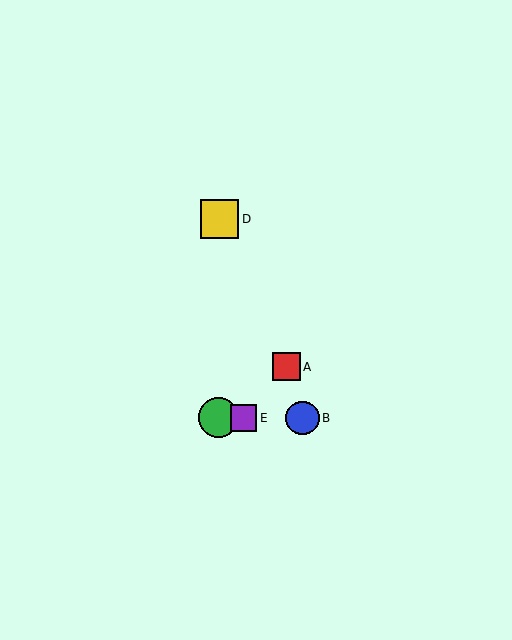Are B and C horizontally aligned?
Yes, both are at y≈418.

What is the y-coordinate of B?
Object B is at y≈418.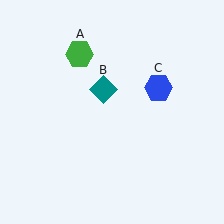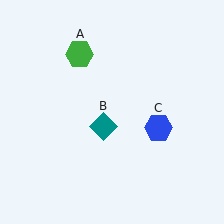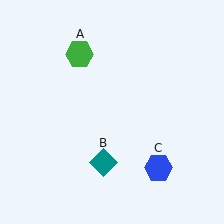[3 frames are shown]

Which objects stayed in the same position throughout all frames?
Green hexagon (object A) remained stationary.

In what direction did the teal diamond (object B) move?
The teal diamond (object B) moved down.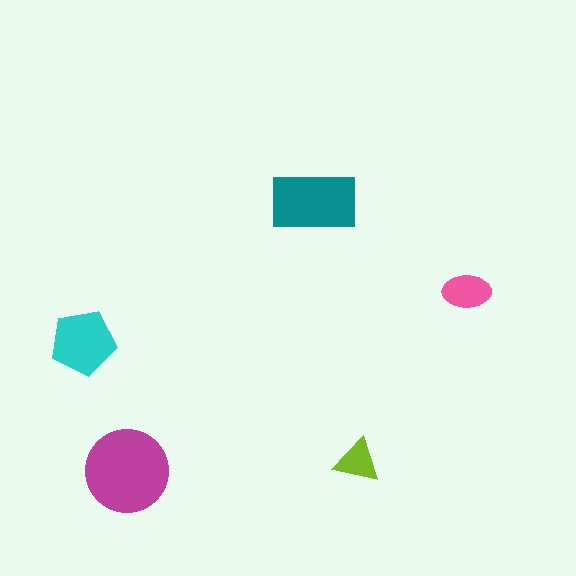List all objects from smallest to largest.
The lime triangle, the pink ellipse, the cyan pentagon, the teal rectangle, the magenta circle.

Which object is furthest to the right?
The pink ellipse is rightmost.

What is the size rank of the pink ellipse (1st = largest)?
4th.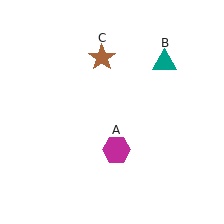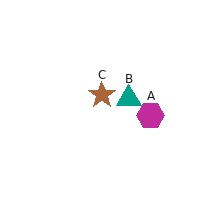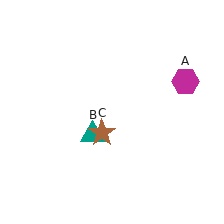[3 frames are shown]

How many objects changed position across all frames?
3 objects changed position: magenta hexagon (object A), teal triangle (object B), brown star (object C).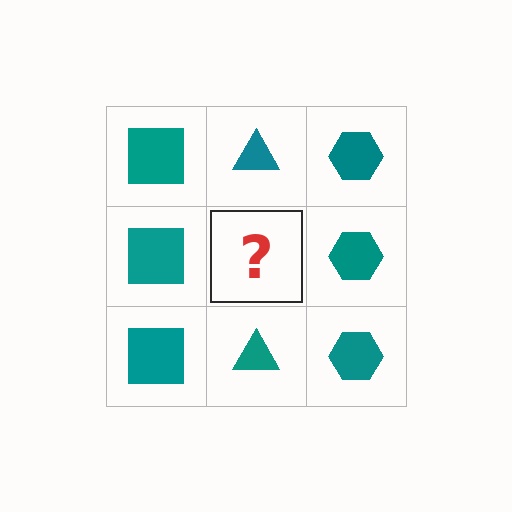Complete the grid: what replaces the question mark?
The question mark should be replaced with a teal triangle.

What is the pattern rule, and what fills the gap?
The rule is that each column has a consistent shape. The gap should be filled with a teal triangle.